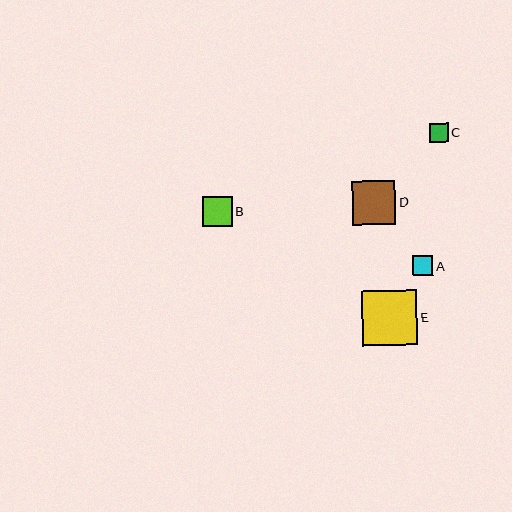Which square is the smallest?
Square C is the smallest with a size of approximately 19 pixels.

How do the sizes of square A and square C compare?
Square A and square C are approximately the same size.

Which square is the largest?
Square E is the largest with a size of approximately 55 pixels.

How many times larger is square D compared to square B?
Square D is approximately 1.5 times the size of square B.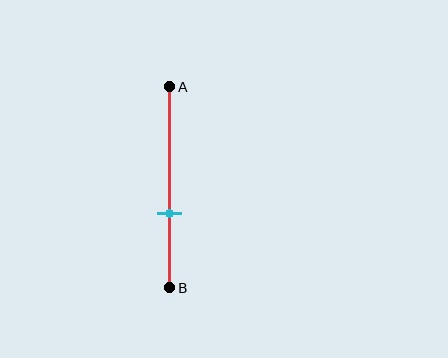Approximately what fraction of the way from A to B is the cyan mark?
The cyan mark is approximately 65% of the way from A to B.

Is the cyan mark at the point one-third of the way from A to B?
No, the mark is at about 65% from A, not at the 33% one-third point.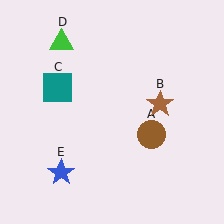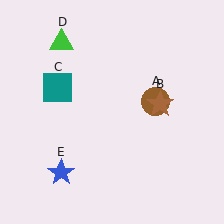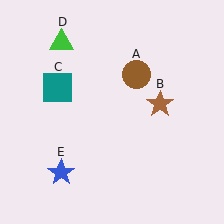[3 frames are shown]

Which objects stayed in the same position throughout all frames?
Brown star (object B) and teal square (object C) and green triangle (object D) and blue star (object E) remained stationary.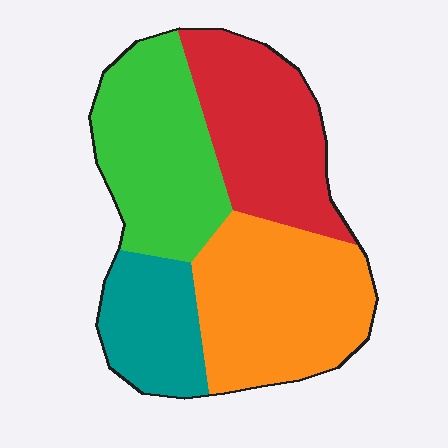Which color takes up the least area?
Teal, at roughly 15%.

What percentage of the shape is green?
Green covers 27% of the shape.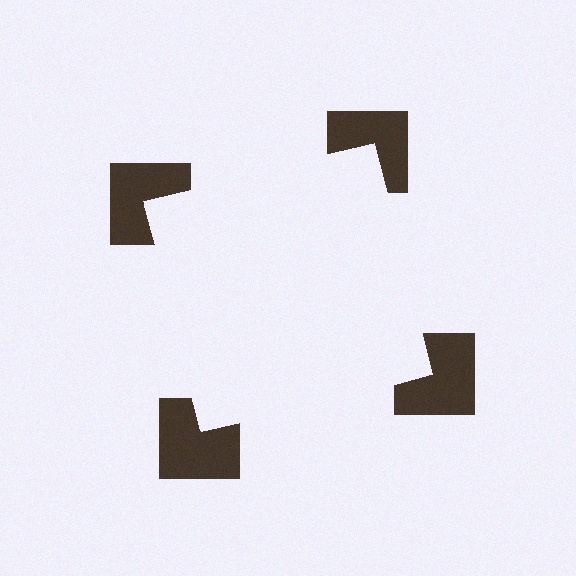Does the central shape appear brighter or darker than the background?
It typically appears slightly brighter than the background, even though no actual brightness change is drawn.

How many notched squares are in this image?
There are 4 — one at each vertex of the illusory square.